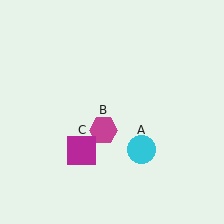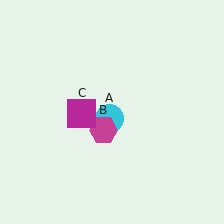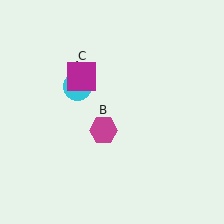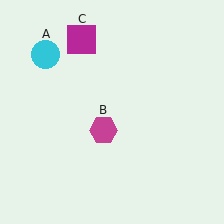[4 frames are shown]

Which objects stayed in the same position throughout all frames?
Magenta hexagon (object B) remained stationary.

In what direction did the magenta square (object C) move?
The magenta square (object C) moved up.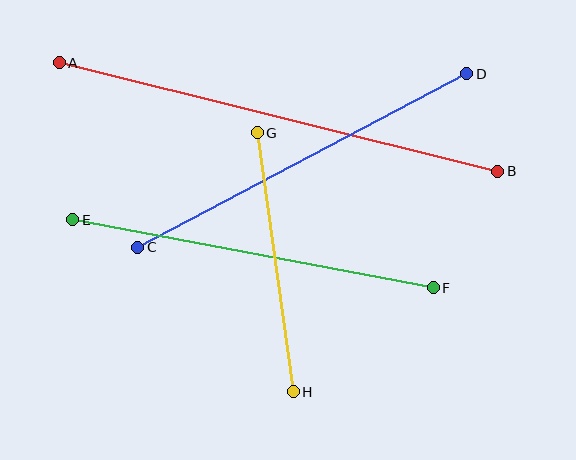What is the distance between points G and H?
The distance is approximately 262 pixels.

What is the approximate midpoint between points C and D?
The midpoint is at approximately (302, 160) pixels.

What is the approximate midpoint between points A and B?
The midpoint is at approximately (278, 117) pixels.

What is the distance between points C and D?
The distance is approximately 372 pixels.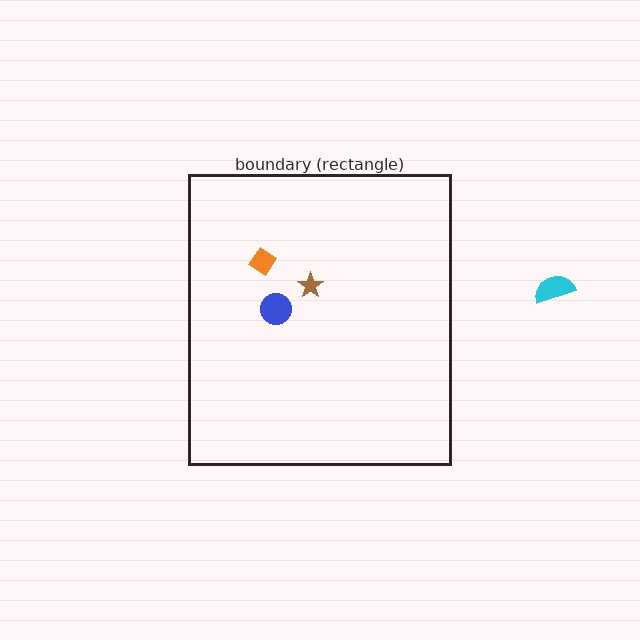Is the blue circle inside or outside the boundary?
Inside.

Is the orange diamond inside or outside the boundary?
Inside.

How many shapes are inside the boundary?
3 inside, 1 outside.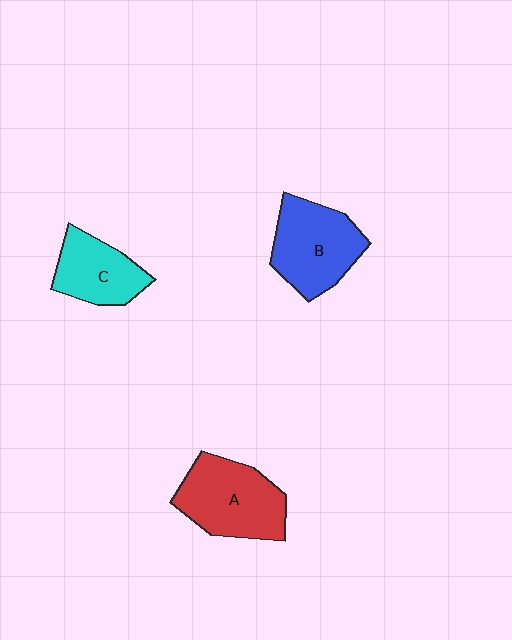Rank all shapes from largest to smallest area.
From largest to smallest: A (red), B (blue), C (cyan).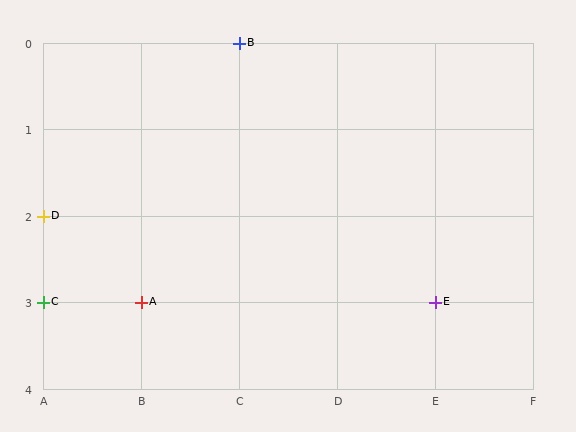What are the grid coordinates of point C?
Point C is at grid coordinates (A, 3).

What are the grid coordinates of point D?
Point D is at grid coordinates (A, 2).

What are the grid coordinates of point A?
Point A is at grid coordinates (B, 3).